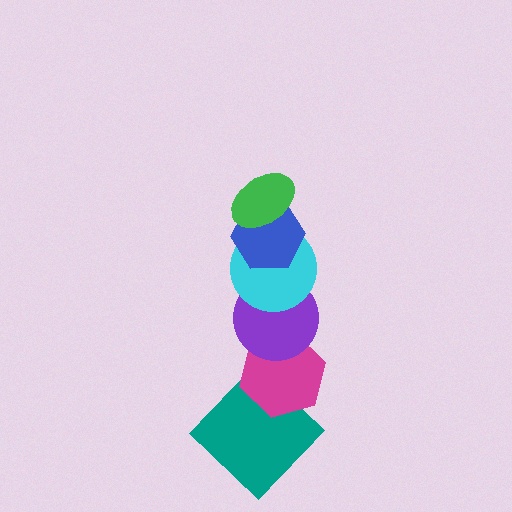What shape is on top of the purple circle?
The cyan circle is on top of the purple circle.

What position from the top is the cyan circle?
The cyan circle is 3rd from the top.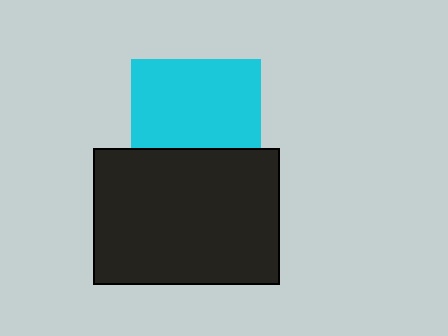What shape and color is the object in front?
The object in front is a black rectangle.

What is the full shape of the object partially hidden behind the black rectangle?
The partially hidden object is a cyan square.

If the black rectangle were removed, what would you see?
You would see the complete cyan square.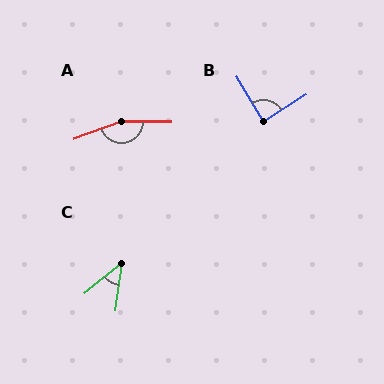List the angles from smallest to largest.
C (42°), B (88°), A (158°).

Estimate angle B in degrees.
Approximately 88 degrees.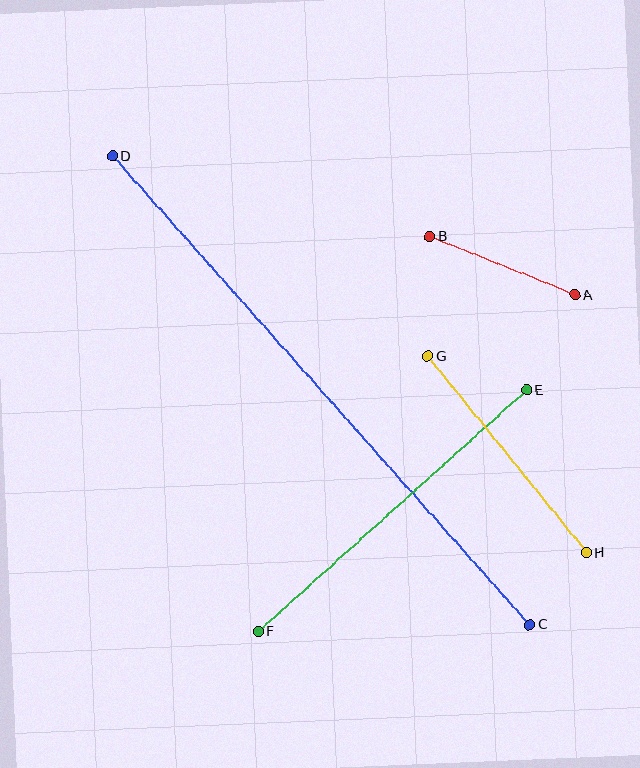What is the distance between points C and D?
The distance is approximately 627 pixels.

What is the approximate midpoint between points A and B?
The midpoint is at approximately (502, 266) pixels.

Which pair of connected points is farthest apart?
Points C and D are farthest apart.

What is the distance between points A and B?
The distance is approximately 157 pixels.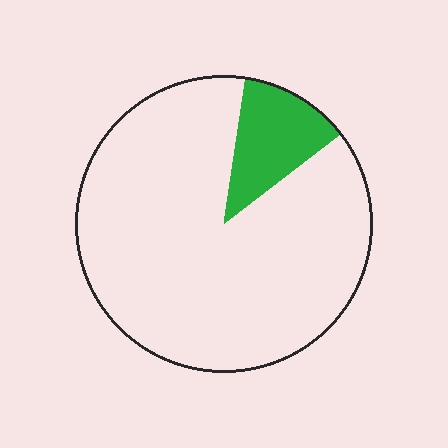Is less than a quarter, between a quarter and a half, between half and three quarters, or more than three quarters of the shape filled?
Less than a quarter.